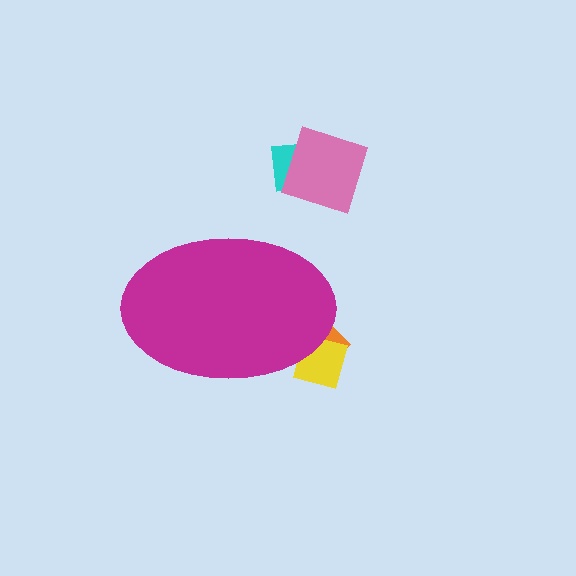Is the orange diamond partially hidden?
Yes, the orange diamond is partially hidden behind the magenta ellipse.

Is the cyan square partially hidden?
No, the cyan square is fully visible.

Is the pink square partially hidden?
No, the pink square is fully visible.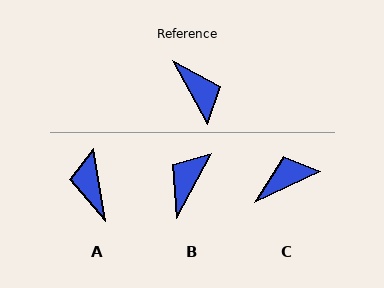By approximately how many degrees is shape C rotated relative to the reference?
Approximately 86 degrees counter-clockwise.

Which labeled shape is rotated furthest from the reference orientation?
A, about 160 degrees away.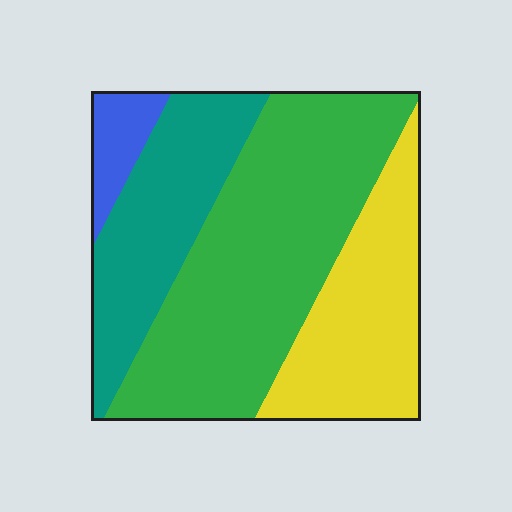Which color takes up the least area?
Blue, at roughly 5%.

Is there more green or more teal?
Green.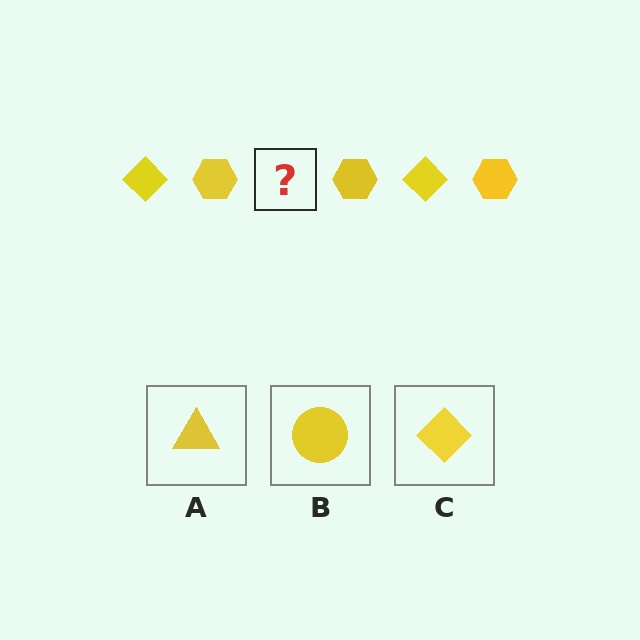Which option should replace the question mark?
Option C.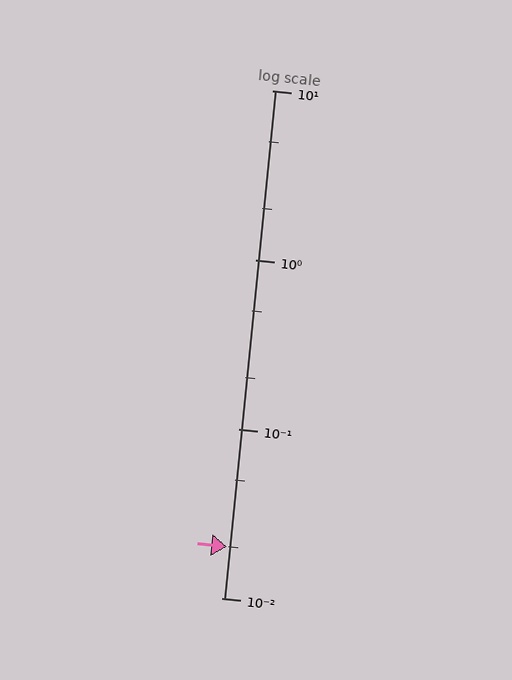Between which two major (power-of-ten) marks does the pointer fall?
The pointer is between 0.01 and 0.1.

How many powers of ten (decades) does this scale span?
The scale spans 3 decades, from 0.01 to 10.